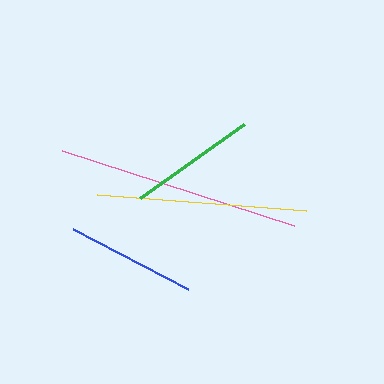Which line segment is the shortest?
The green line is the shortest at approximately 127 pixels.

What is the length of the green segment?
The green segment is approximately 127 pixels long.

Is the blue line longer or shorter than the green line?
The blue line is longer than the green line.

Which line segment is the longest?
The pink line is the longest at approximately 244 pixels.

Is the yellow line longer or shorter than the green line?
The yellow line is longer than the green line.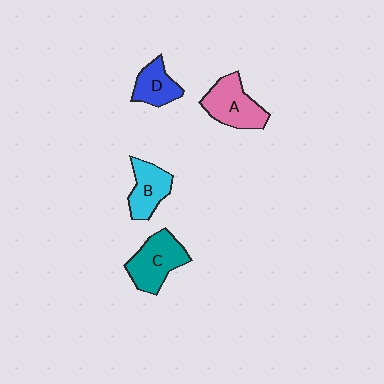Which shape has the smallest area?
Shape D (blue).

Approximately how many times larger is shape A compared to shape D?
Approximately 1.5 times.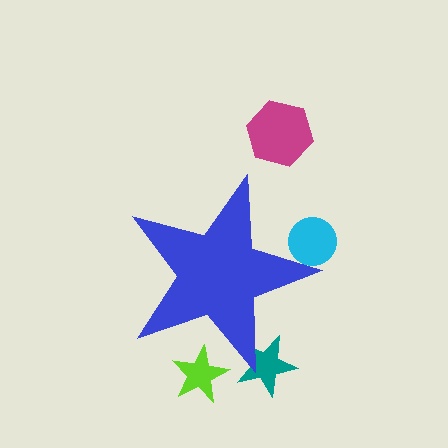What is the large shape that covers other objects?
A blue star.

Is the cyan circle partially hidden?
Yes, the cyan circle is partially hidden behind the blue star.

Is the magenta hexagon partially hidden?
No, the magenta hexagon is fully visible.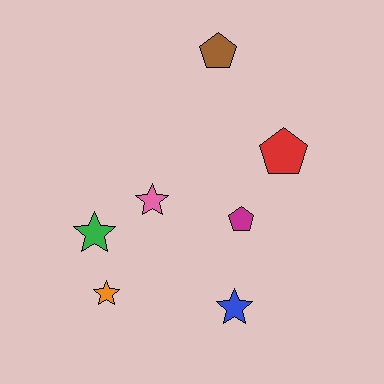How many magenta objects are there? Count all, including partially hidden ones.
There is 1 magenta object.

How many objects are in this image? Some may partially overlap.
There are 7 objects.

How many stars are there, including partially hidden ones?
There are 4 stars.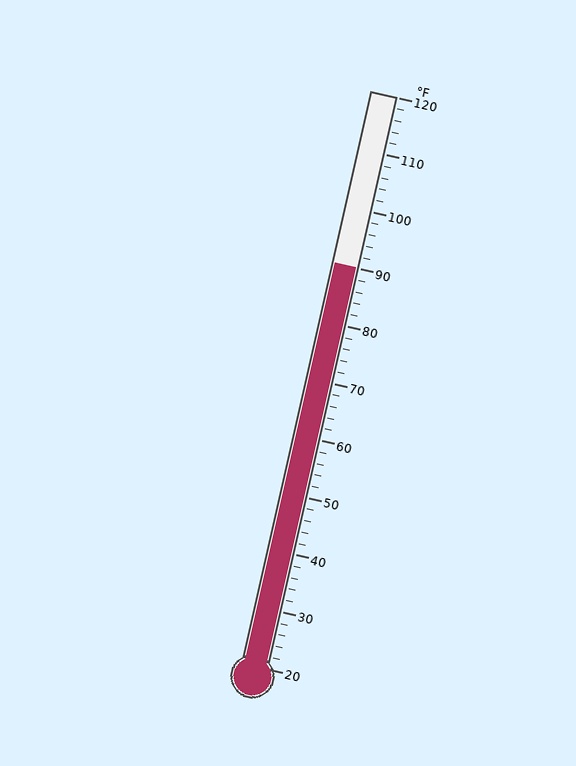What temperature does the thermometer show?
The thermometer shows approximately 90°F.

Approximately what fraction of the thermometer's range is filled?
The thermometer is filled to approximately 70% of its range.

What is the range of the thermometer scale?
The thermometer scale ranges from 20°F to 120°F.